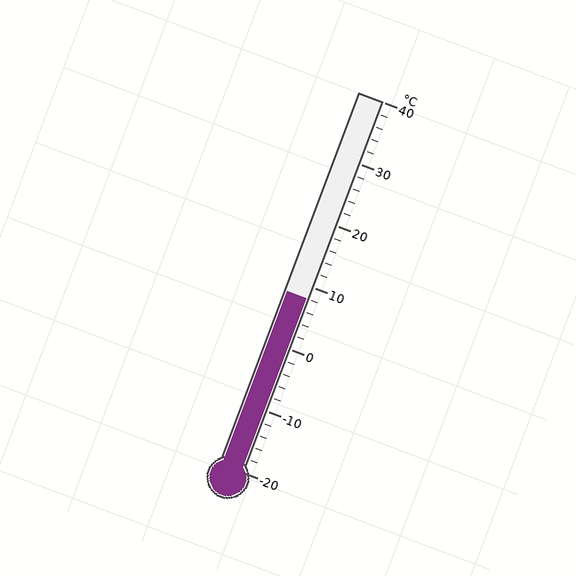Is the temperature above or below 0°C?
The temperature is above 0°C.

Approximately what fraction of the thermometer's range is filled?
The thermometer is filled to approximately 45% of its range.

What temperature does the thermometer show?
The thermometer shows approximately 8°C.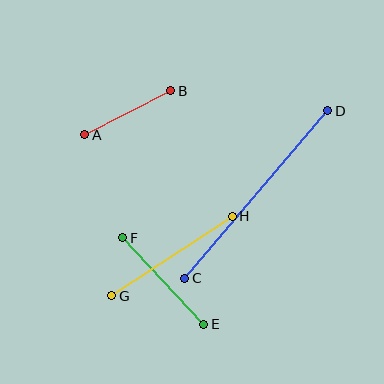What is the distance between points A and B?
The distance is approximately 97 pixels.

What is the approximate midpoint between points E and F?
The midpoint is at approximately (163, 281) pixels.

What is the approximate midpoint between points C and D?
The midpoint is at approximately (256, 194) pixels.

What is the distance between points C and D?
The distance is approximately 220 pixels.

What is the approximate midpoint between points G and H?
The midpoint is at approximately (172, 256) pixels.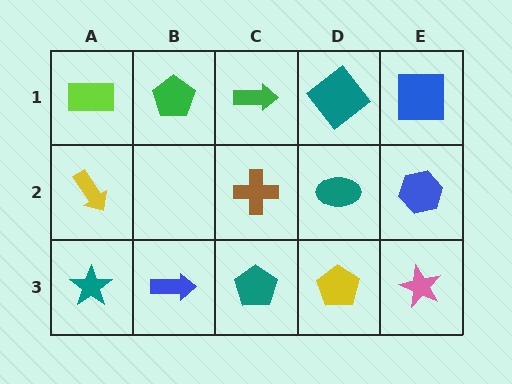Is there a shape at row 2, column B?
No, that cell is empty.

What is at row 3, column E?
A pink star.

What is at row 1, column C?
A green arrow.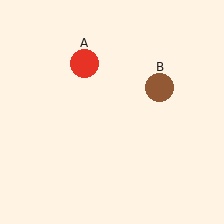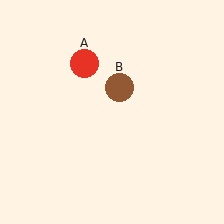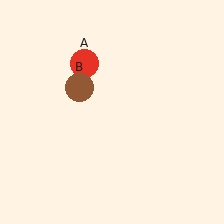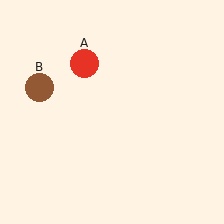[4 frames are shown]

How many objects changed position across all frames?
1 object changed position: brown circle (object B).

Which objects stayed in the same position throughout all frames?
Red circle (object A) remained stationary.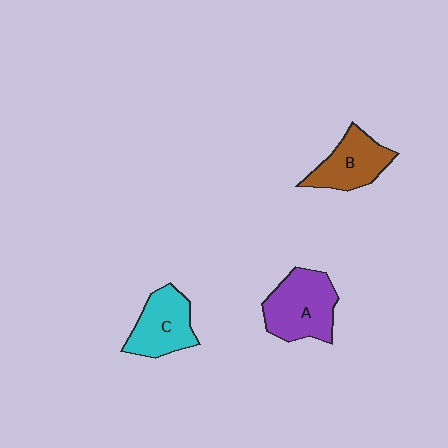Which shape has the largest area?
Shape A (purple).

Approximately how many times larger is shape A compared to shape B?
Approximately 1.3 times.